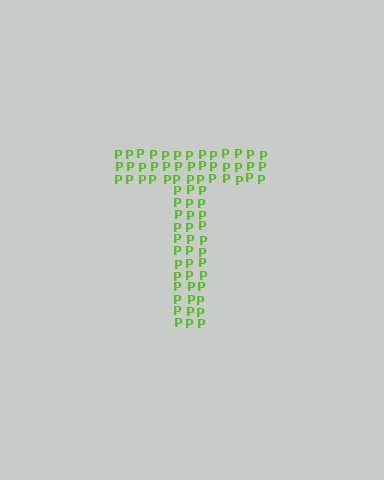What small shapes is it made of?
It is made of small letter P's.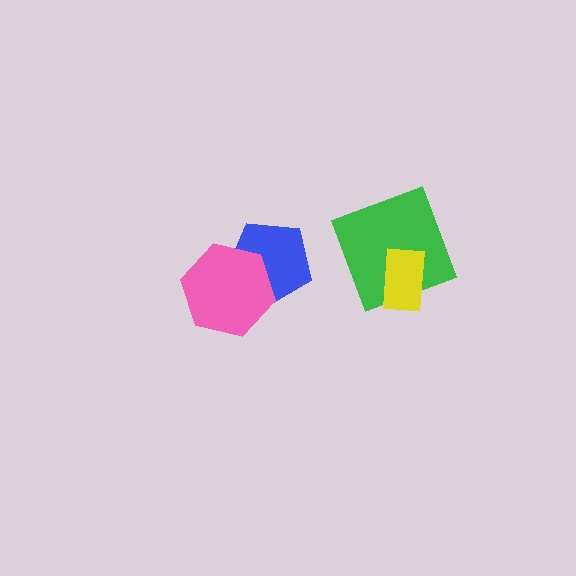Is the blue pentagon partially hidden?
Yes, it is partially covered by another shape.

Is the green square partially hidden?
Yes, it is partially covered by another shape.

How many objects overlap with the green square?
1 object overlaps with the green square.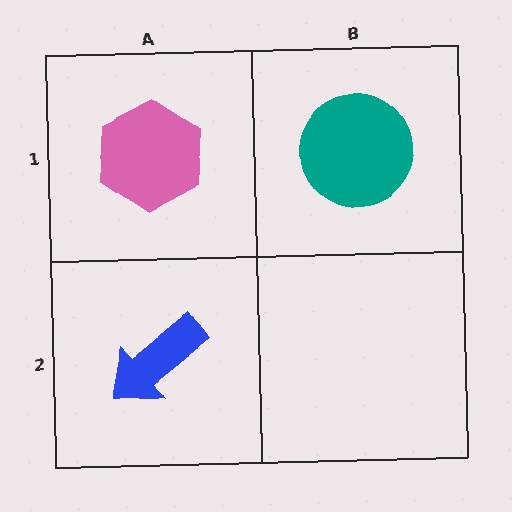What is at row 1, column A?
A pink hexagon.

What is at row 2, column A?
A blue arrow.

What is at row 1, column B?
A teal circle.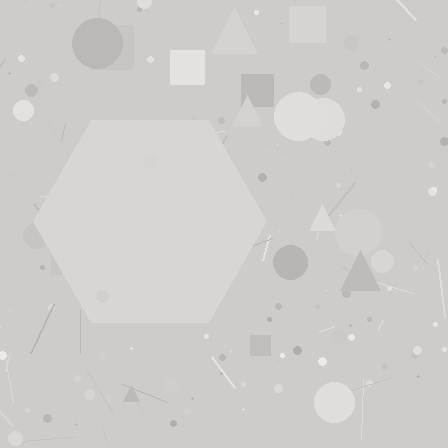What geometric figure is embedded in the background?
A hexagon is embedded in the background.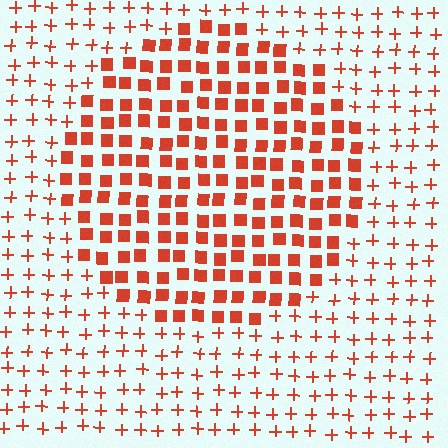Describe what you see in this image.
The image is filled with small red elements arranged in a uniform grid. A circle-shaped region contains squares, while the surrounding area contains plus signs. The boundary is defined purely by the change in element shape.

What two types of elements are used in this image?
The image uses squares inside the circle region and plus signs outside it.